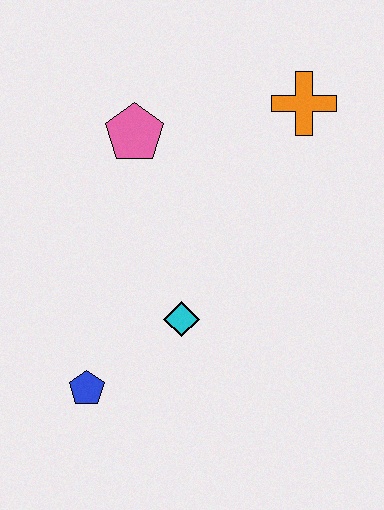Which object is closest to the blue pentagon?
The cyan diamond is closest to the blue pentagon.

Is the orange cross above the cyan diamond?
Yes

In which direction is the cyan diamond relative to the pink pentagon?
The cyan diamond is below the pink pentagon.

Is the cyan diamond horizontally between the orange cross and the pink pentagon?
Yes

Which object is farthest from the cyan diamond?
The orange cross is farthest from the cyan diamond.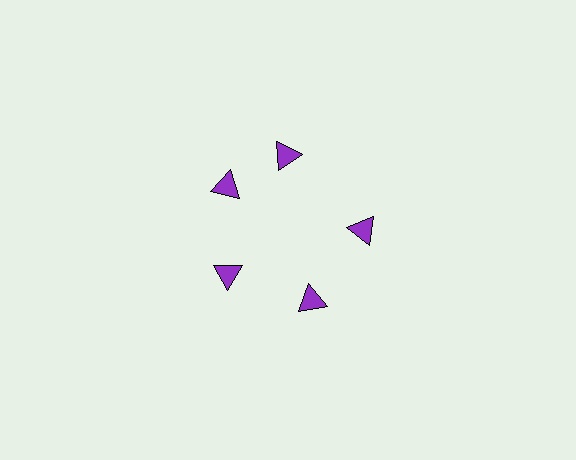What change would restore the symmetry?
The symmetry would be restored by rotating it back into even spacing with its neighbors so that all 5 triangles sit at equal angles and equal distance from the center.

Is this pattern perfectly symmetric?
No. The 5 purple triangles are arranged in a ring, but one element near the 1 o'clock position is rotated out of alignment along the ring, breaking the 5-fold rotational symmetry.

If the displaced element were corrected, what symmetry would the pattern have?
It would have 5-fold rotational symmetry — the pattern would map onto itself every 72 degrees.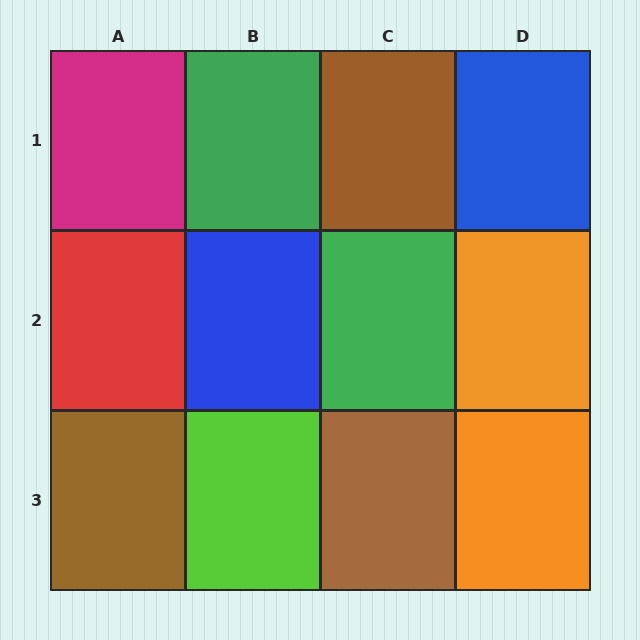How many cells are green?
2 cells are green.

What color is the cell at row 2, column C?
Green.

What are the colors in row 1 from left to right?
Magenta, green, brown, blue.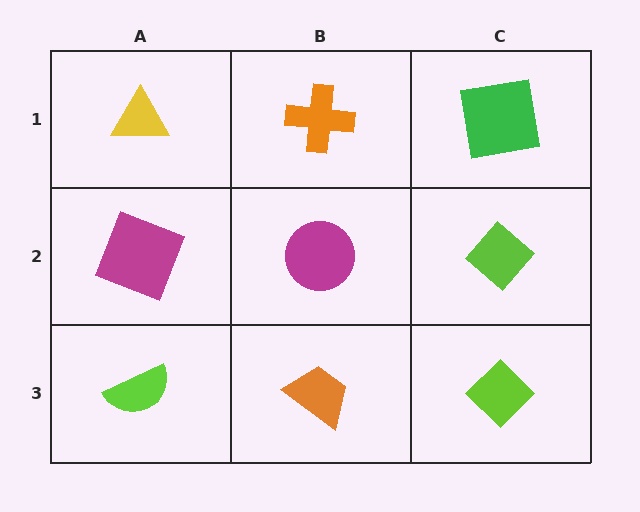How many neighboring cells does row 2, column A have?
3.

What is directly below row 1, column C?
A lime diamond.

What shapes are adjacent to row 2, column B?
An orange cross (row 1, column B), an orange trapezoid (row 3, column B), a magenta square (row 2, column A), a lime diamond (row 2, column C).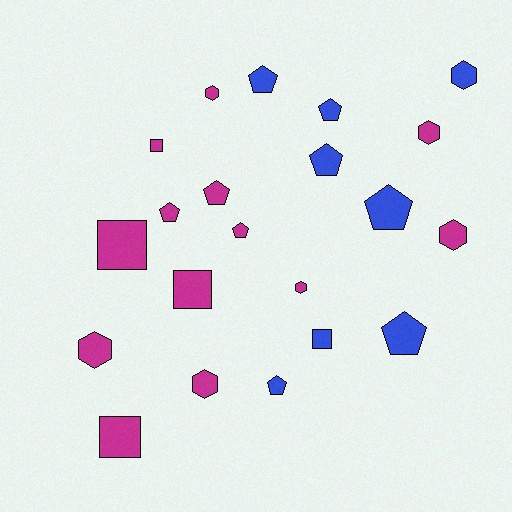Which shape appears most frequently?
Pentagon, with 9 objects.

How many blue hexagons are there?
There is 1 blue hexagon.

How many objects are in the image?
There are 21 objects.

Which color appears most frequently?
Magenta, with 13 objects.